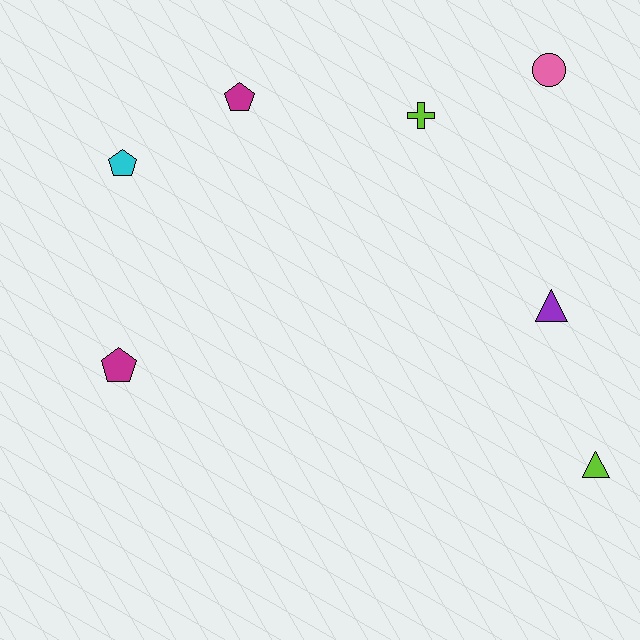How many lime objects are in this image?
There are 2 lime objects.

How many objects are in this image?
There are 7 objects.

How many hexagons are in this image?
There are no hexagons.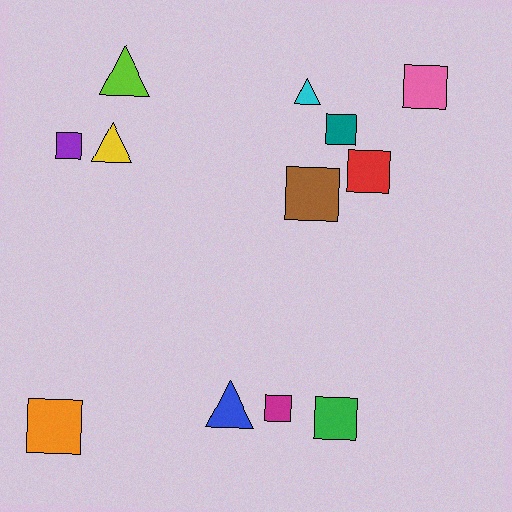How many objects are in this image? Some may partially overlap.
There are 12 objects.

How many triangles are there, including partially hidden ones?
There are 4 triangles.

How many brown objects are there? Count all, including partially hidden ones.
There is 1 brown object.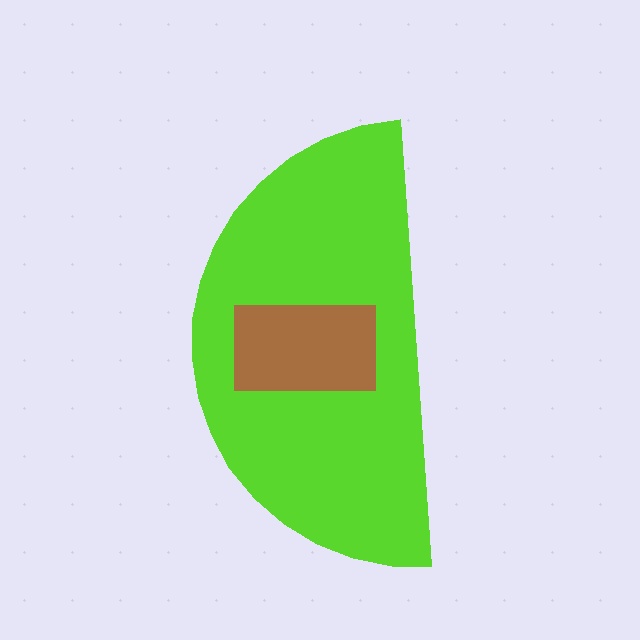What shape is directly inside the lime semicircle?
The brown rectangle.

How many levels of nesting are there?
2.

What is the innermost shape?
The brown rectangle.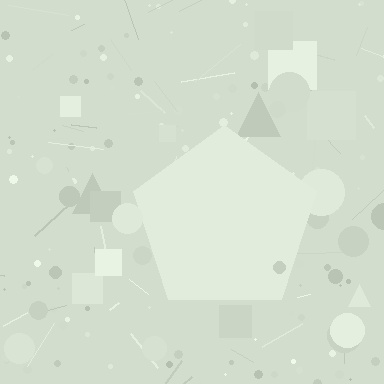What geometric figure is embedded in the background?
A pentagon is embedded in the background.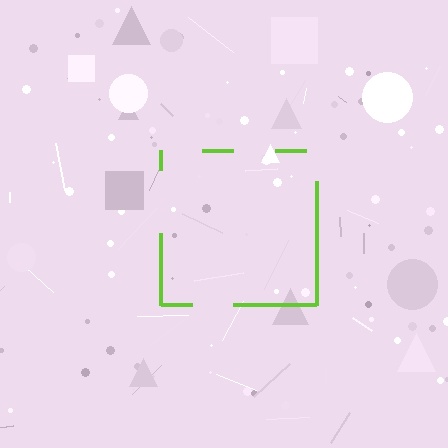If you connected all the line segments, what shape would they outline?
They would outline a square.